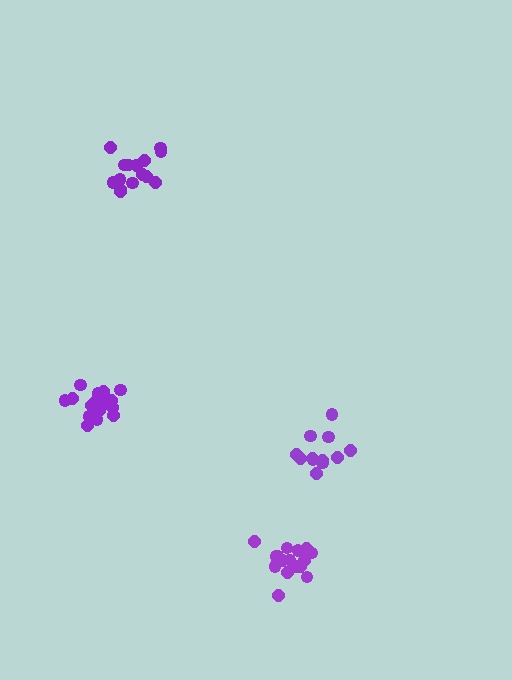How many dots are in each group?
Group 1: 17 dots, Group 2: 15 dots, Group 3: 13 dots, Group 4: 18 dots (63 total).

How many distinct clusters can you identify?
There are 4 distinct clusters.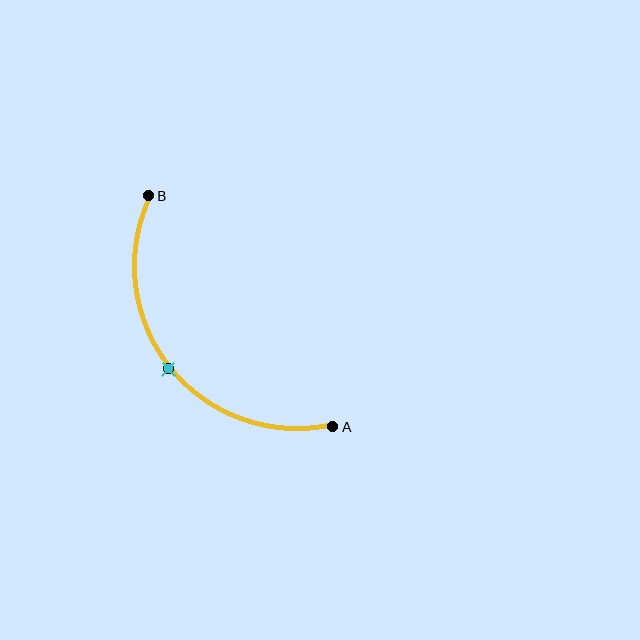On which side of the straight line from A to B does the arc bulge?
The arc bulges below and to the left of the straight line connecting A and B.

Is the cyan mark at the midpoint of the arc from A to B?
Yes. The cyan mark lies on the arc at equal arc-length from both A and B — it is the arc midpoint.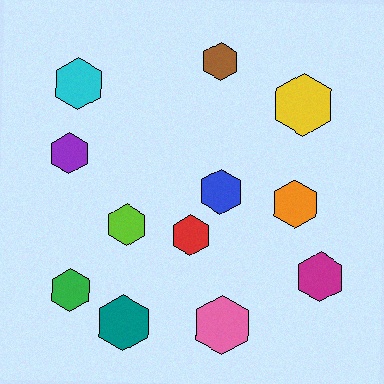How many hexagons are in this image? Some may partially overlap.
There are 12 hexagons.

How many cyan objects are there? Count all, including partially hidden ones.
There is 1 cyan object.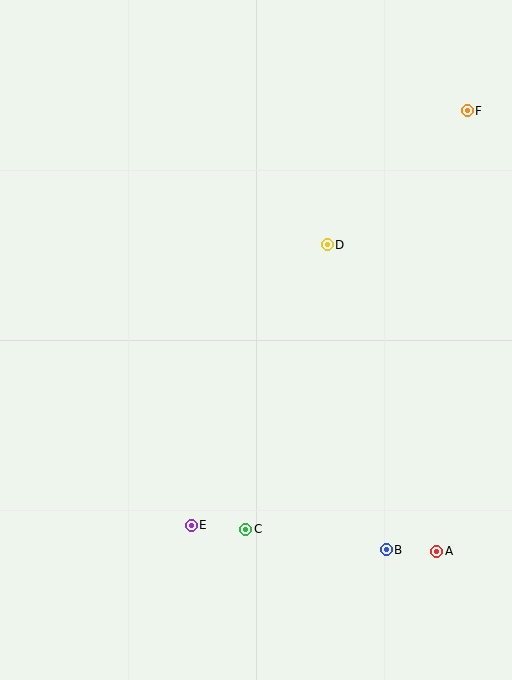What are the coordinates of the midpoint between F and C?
The midpoint between F and C is at (357, 320).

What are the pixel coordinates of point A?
Point A is at (437, 551).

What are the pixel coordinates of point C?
Point C is at (246, 529).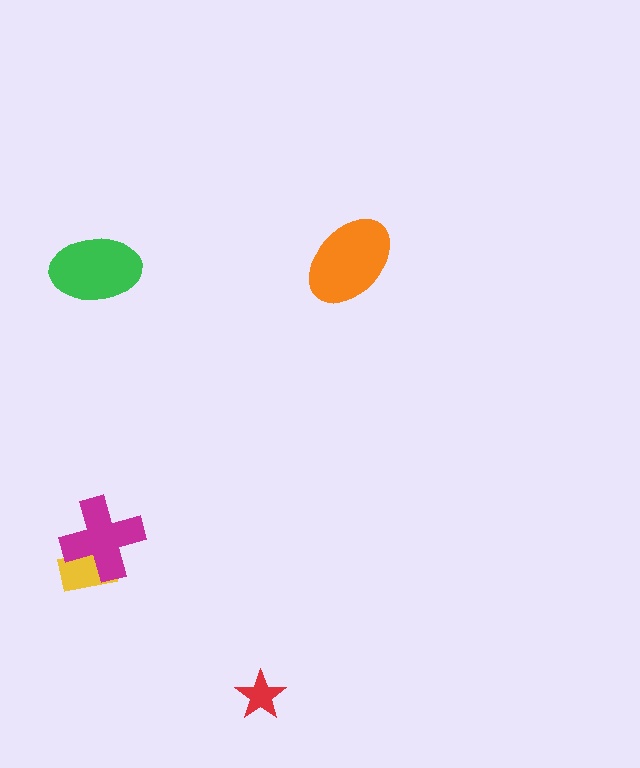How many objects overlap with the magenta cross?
1 object overlaps with the magenta cross.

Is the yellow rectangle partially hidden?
Yes, it is partially covered by another shape.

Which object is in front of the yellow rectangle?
The magenta cross is in front of the yellow rectangle.